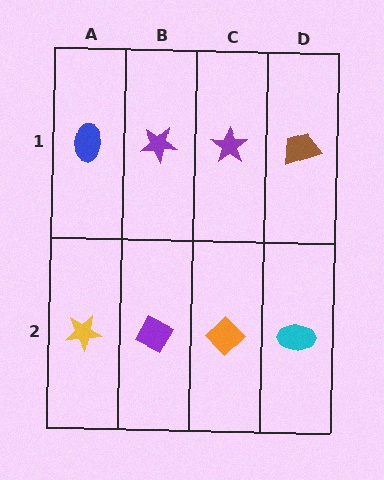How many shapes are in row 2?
4 shapes.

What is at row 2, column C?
An orange diamond.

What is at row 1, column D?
A brown trapezoid.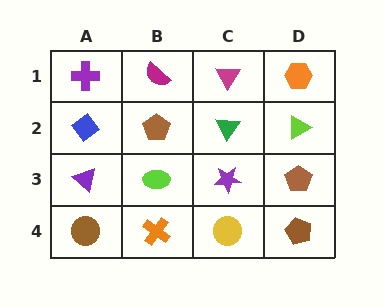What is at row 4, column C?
A yellow circle.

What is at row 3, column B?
A lime ellipse.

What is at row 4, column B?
An orange cross.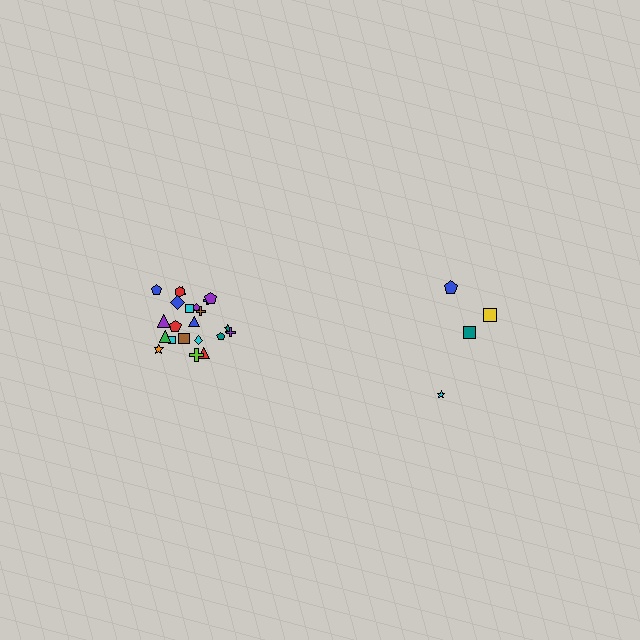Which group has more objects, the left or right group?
The left group.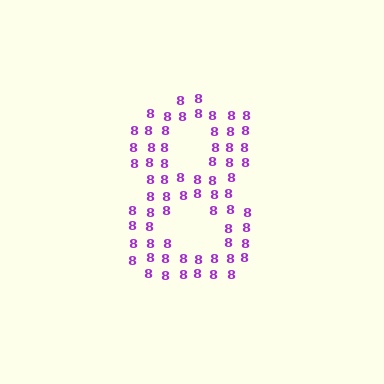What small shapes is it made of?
It is made of small digit 8's.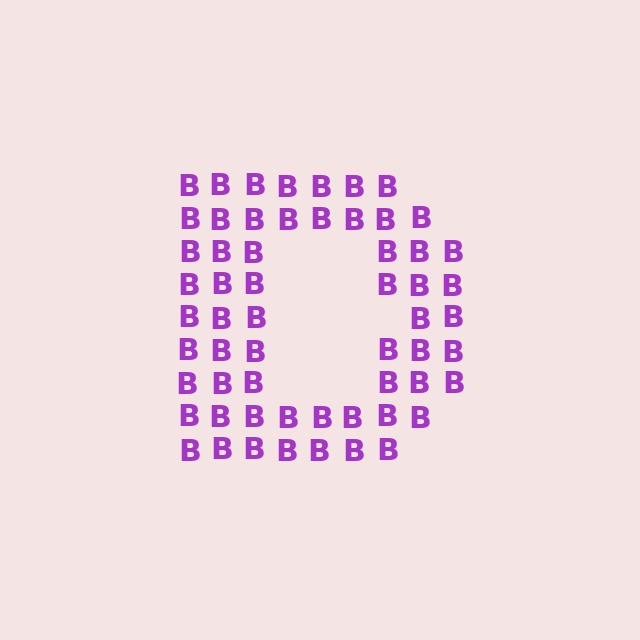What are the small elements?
The small elements are letter B's.